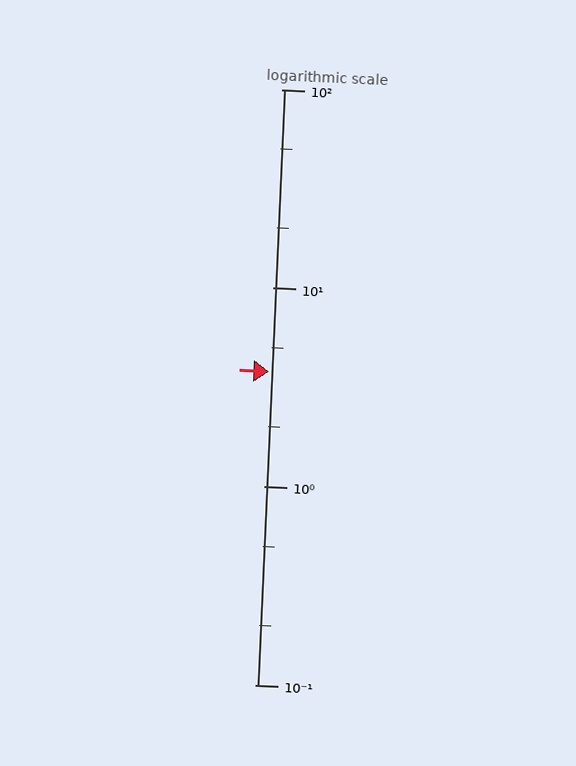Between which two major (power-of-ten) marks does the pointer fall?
The pointer is between 1 and 10.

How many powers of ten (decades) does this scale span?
The scale spans 3 decades, from 0.1 to 100.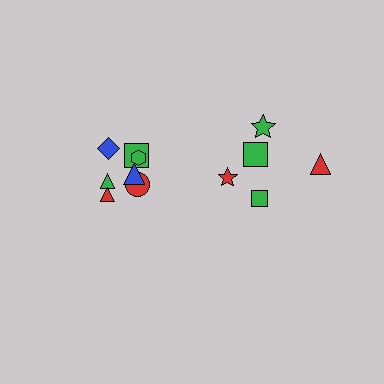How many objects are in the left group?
There are 7 objects.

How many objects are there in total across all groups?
There are 12 objects.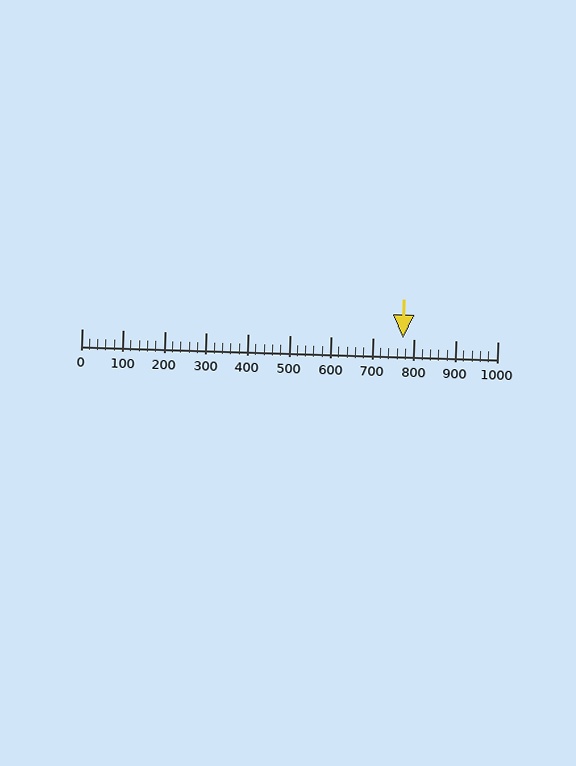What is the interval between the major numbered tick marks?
The major tick marks are spaced 100 units apart.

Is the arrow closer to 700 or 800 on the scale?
The arrow is closer to 800.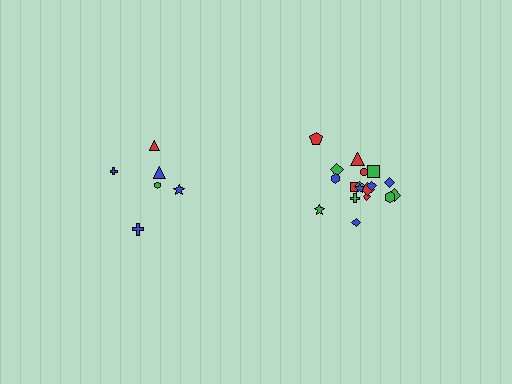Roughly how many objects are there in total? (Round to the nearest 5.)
Roughly 25 objects in total.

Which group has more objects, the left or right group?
The right group.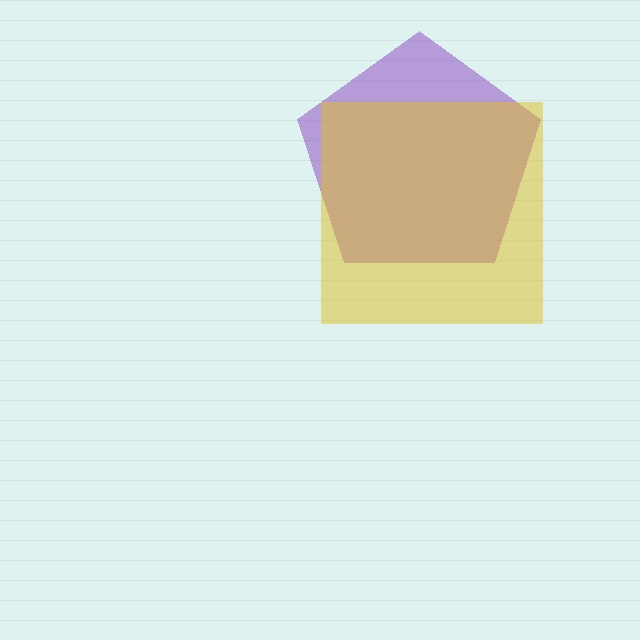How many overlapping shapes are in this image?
There are 2 overlapping shapes in the image.